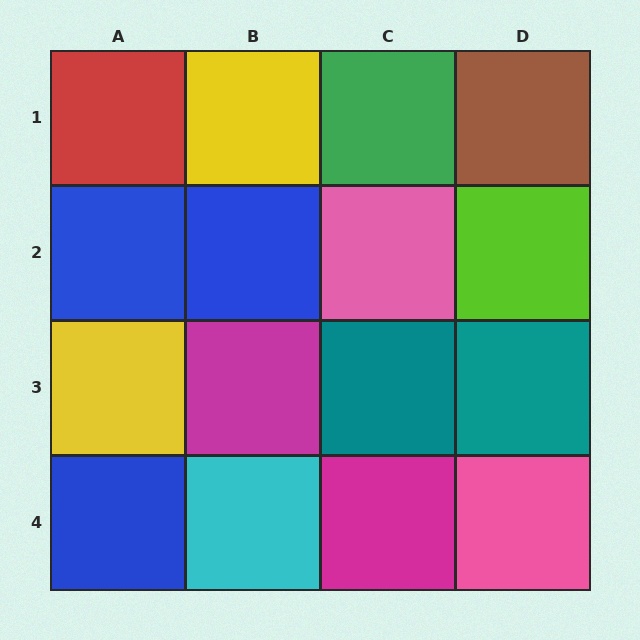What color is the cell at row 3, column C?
Teal.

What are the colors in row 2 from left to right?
Blue, blue, pink, lime.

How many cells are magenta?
2 cells are magenta.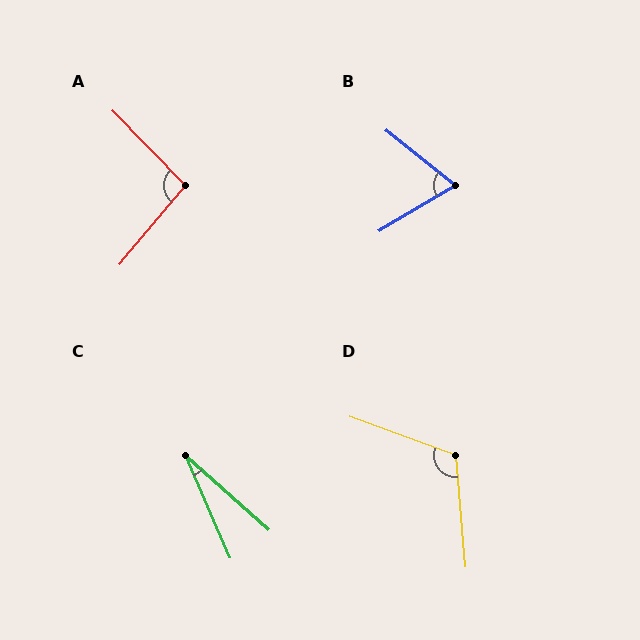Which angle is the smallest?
C, at approximately 25 degrees.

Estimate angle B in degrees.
Approximately 69 degrees.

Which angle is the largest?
D, at approximately 115 degrees.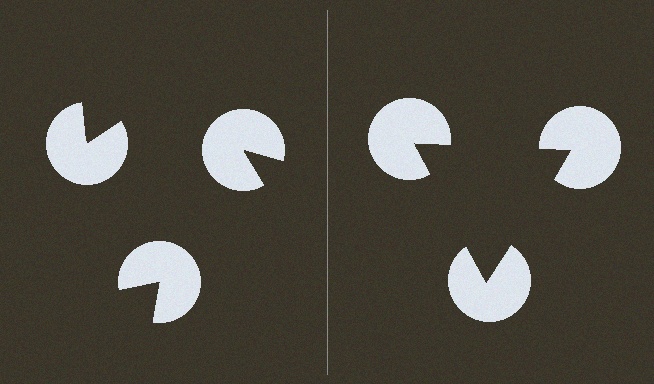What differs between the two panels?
The pac-man discs are positioned identically on both sides; only the wedge orientations differ. On the right they align to a triangle; on the left they are misaligned.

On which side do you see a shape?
An illusory triangle appears on the right side. On the left side the wedge cuts are rotated, so no coherent shape forms.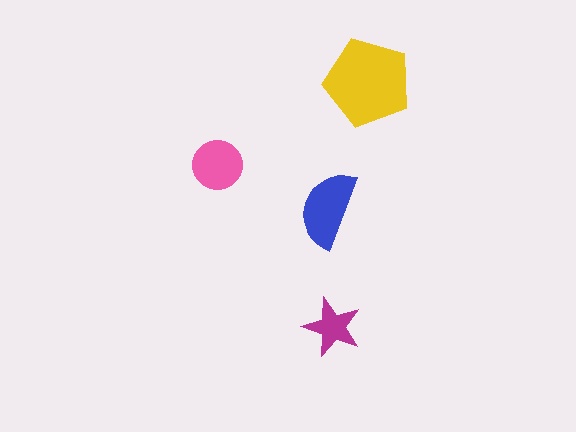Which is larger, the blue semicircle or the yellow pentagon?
The yellow pentagon.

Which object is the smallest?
The magenta star.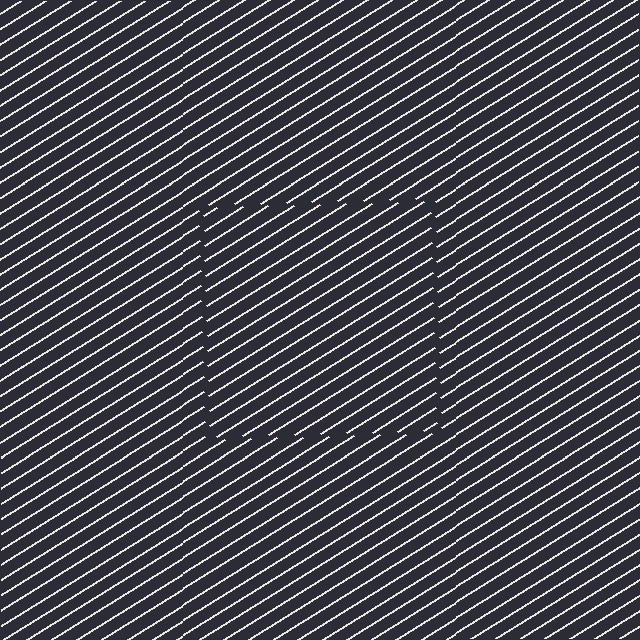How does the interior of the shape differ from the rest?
The interior of the shape contains the same grating, shifted by half a period — the contour is defined by the phase discontinuity where line-ends from the inner and outer gratings abut.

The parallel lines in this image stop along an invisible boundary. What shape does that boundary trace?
An illusory square. The interior of the shape contains the same grating, shifted by half a period — the contour is defined by the phase discontinuity where line-ends from the inner and outer gratings abut.